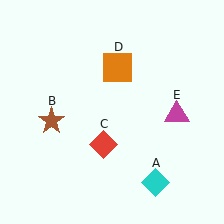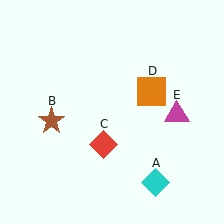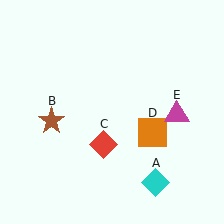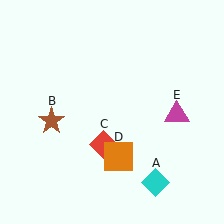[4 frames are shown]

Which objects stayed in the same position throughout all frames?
Cyan diamond (object A) and brown star (object B) and red diamond (object C) and magenta triangle (object E) remained stationary.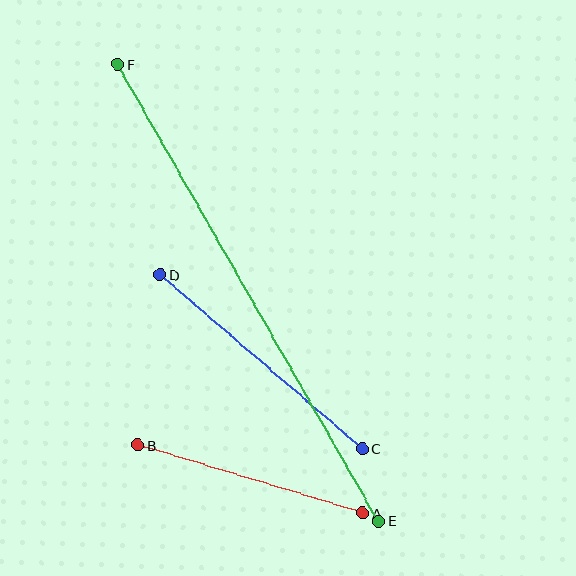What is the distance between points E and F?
The distance is approximately 526 pixels.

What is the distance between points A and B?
The distance is approximately 235 pixels.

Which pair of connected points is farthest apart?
Points E and F are farthest apart.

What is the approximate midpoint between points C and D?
The midpoint is at approximately (261, 362) pixels.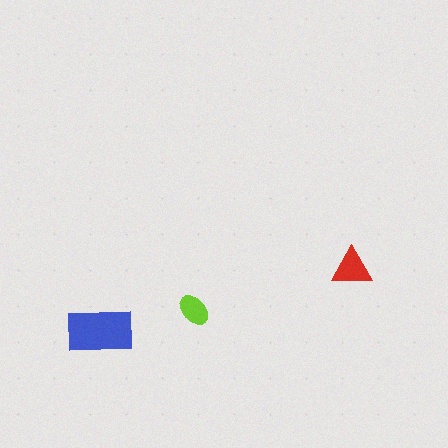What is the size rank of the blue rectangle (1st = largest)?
1st.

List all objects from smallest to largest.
The lime ellipse, the red triangle, the blue rectangle.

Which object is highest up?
The red triangle is topmost.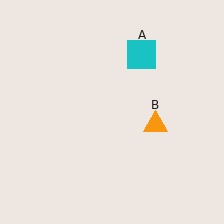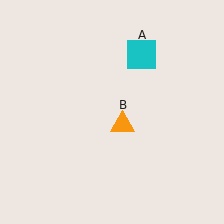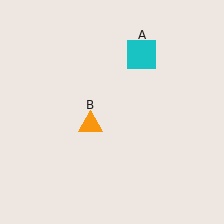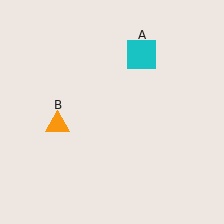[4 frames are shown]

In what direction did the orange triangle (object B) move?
The orange triangle (object B) moved left.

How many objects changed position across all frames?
1 object changed position: orange triangle (object B).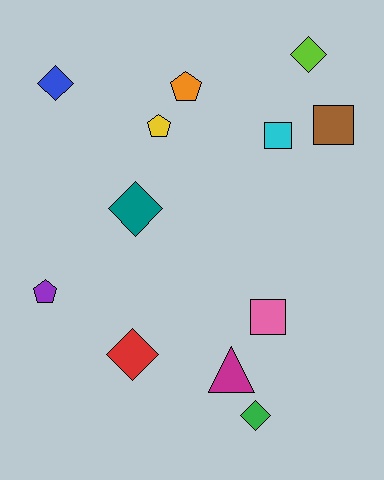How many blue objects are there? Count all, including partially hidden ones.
There is 1 blue object.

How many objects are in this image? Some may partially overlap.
There are 12 objects.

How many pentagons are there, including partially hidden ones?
There are 3 pentagons.